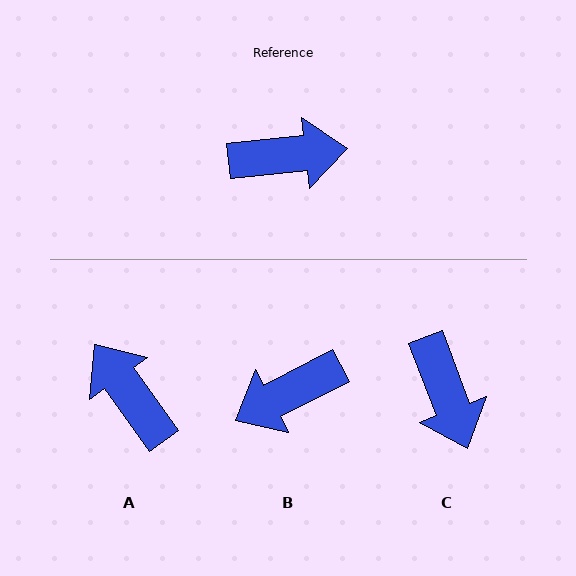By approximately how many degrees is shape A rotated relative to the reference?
Approximately 120 degrees counter-clockwise.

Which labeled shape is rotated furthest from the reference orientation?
B, about 159 degrees away.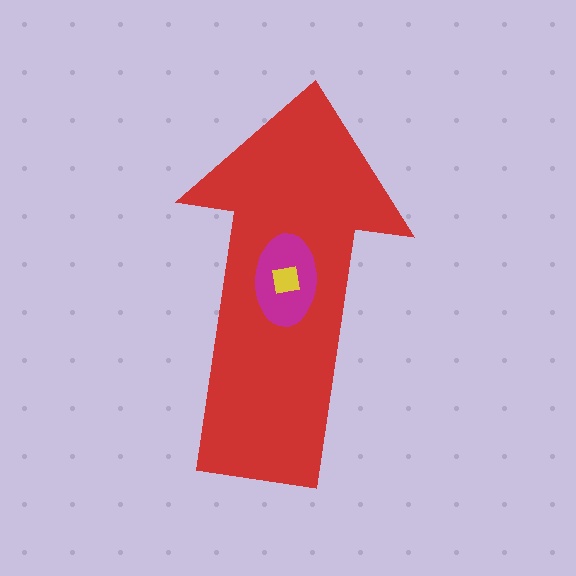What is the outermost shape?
The red arrow.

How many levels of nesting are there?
3.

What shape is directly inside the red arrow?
The magenta ellipse.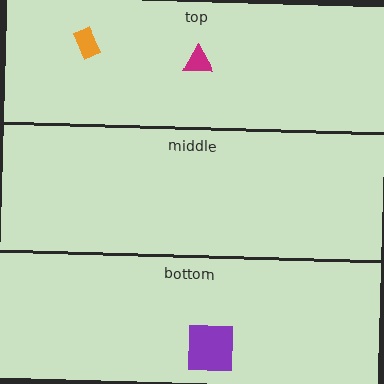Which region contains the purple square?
The bottom region.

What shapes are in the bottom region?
The purple square.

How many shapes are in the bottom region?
1.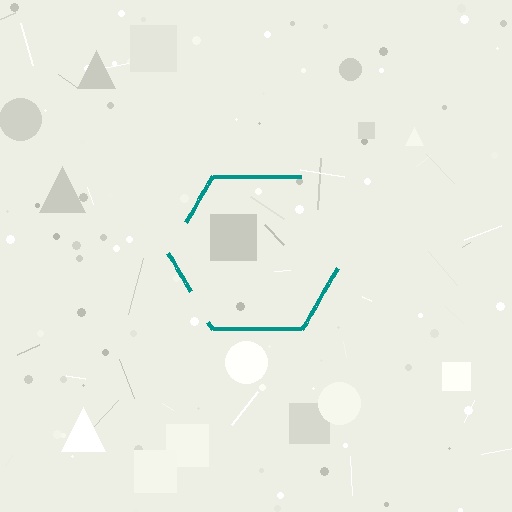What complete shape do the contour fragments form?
The contour fragments form a hexagon.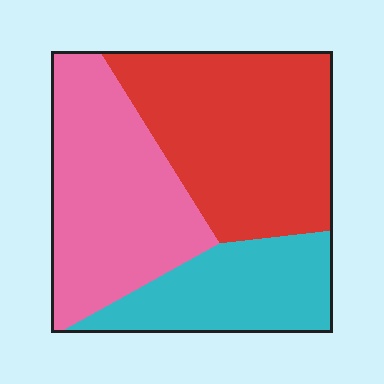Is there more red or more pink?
Red.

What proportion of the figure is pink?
Pink covers around 35% of the figure.